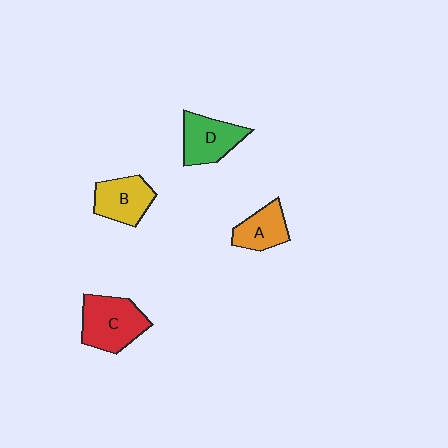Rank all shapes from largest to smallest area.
From largest to smallest: C (red), D (green), B (yellow), A (orange).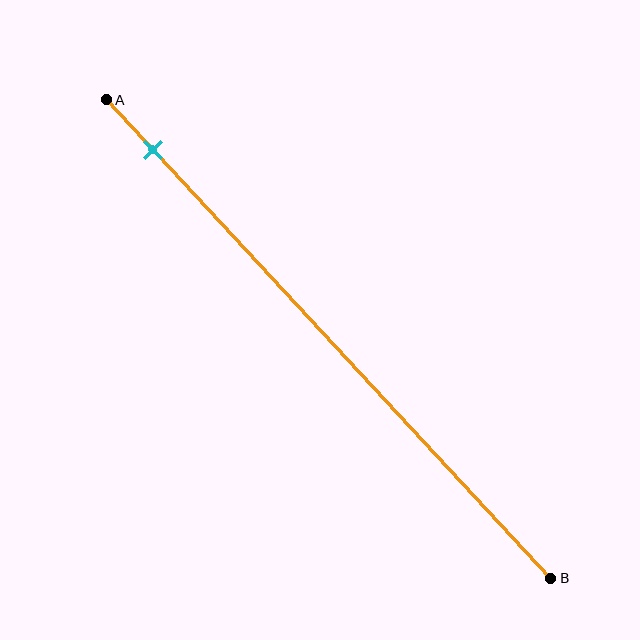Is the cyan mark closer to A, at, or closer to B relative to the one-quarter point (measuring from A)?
The cyan mark is closer to point A than the one-quarter point of segment AB.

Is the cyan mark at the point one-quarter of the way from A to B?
No, the mark is at about 10% from A, not at the 25% one-quarter point.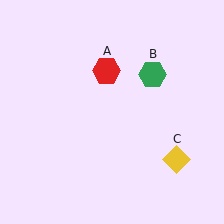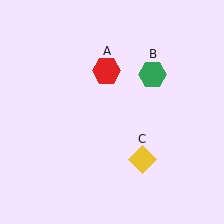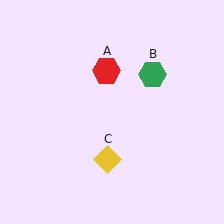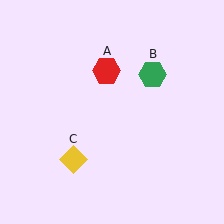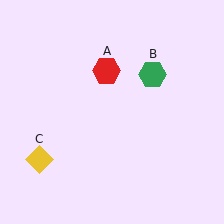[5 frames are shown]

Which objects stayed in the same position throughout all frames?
Red hexagon (object A) and green hexagon (object B) remained stationary.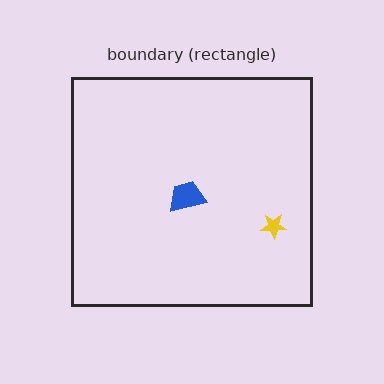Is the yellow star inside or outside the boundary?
Inside.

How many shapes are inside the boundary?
2 inside, 0 outside.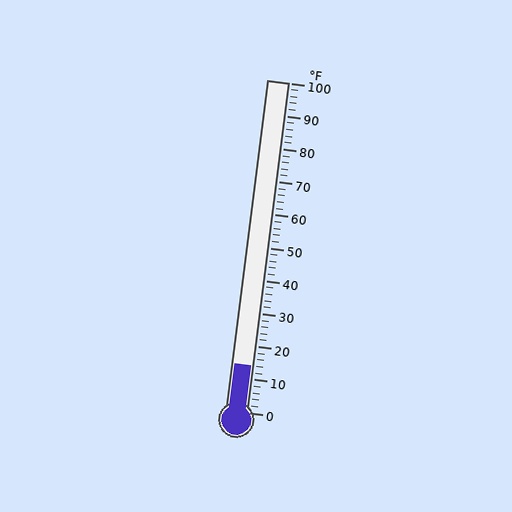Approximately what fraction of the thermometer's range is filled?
The thermometer is filled to approximately 15% of its range.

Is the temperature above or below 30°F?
The temperature is below 30°F.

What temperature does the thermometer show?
The thermometer shows approximately 14°F.